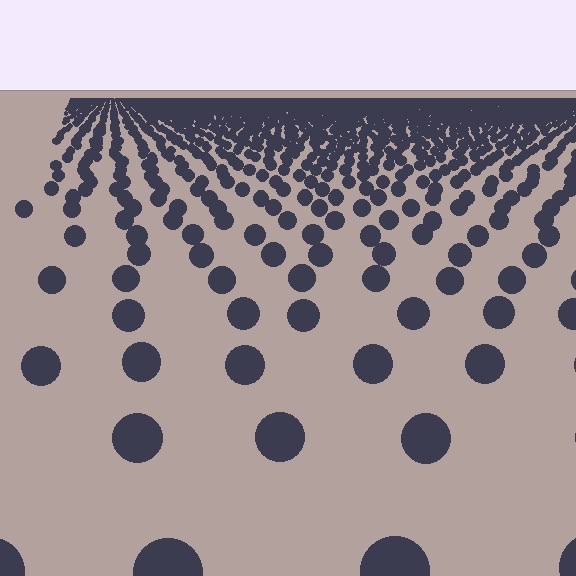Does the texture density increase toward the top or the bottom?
Density increases toward the top.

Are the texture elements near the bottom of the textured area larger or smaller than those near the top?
Larger. Near the bottom, elements are closer to the viewer and appear at a bigger on-screen size.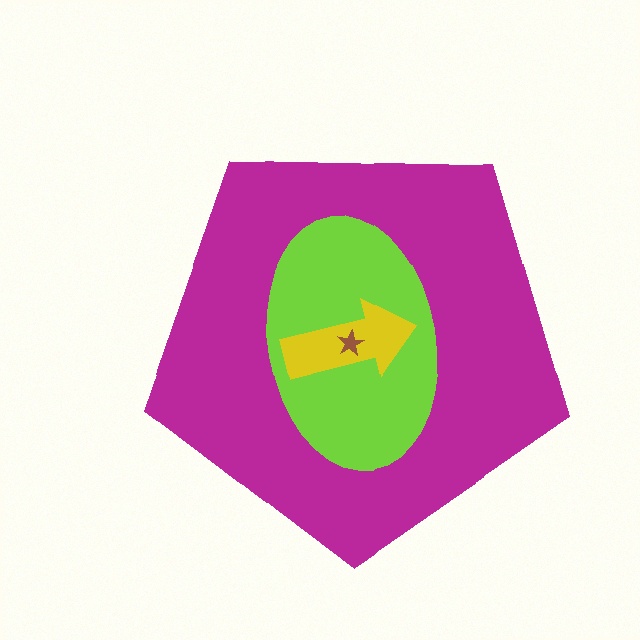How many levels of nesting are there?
4.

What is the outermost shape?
The magenta pentagon.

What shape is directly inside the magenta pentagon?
The lime ellipse.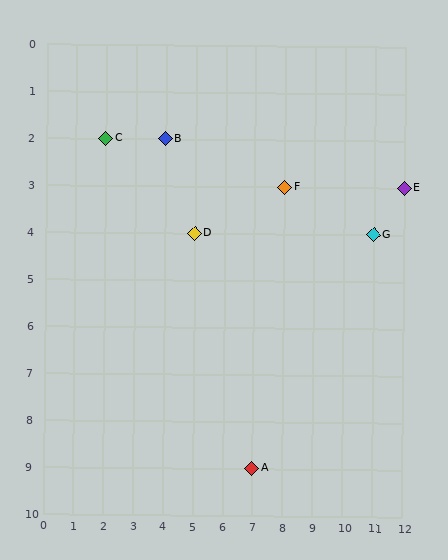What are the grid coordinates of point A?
Point A is at grid coordinates (7, 9).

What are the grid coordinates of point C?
Point C is at grid coordinates (2, 2).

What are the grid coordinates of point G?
Point G is at grid coordinates (11, 4).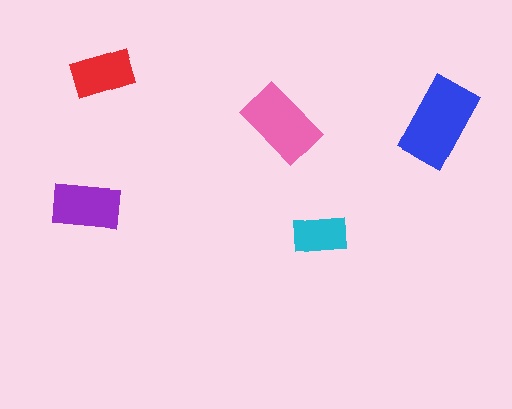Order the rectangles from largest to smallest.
the blue one, the pink one, the purple one, the red one, the cyan one.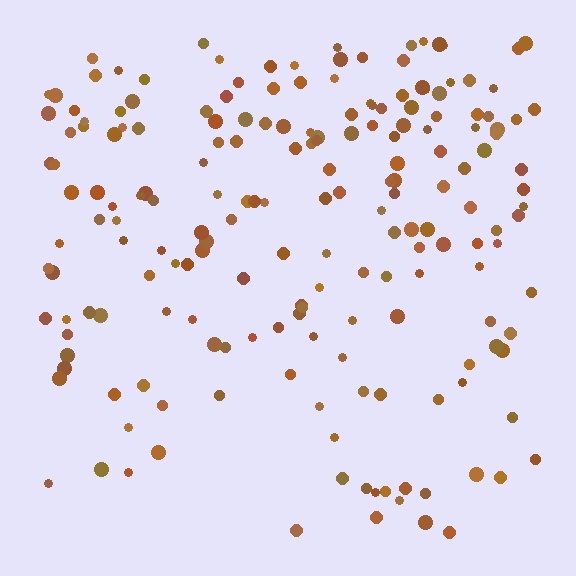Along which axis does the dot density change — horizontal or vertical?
Vertical.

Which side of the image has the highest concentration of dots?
The top.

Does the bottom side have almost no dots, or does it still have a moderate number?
Still a moderate number, just noticeably fewer than the top.